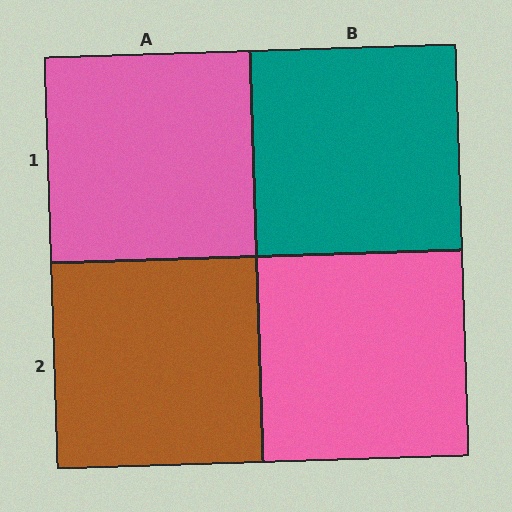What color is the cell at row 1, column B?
Teal.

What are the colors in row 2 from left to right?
Brown, pink.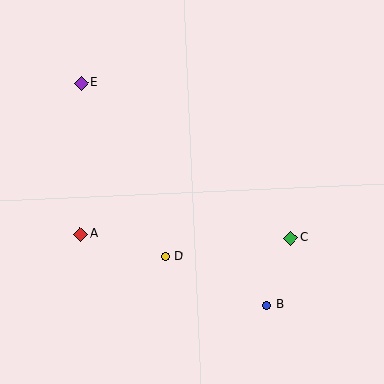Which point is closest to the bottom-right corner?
Point B is closest to the bottom-right corner.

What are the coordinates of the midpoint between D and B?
The midpoint between D and B is at (216, 281).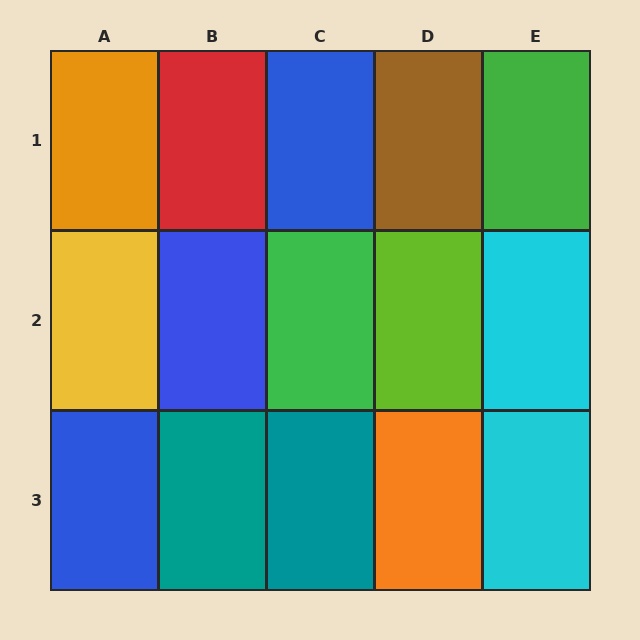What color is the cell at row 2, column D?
Lime.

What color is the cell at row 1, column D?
Brown.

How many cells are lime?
1 cell is lime.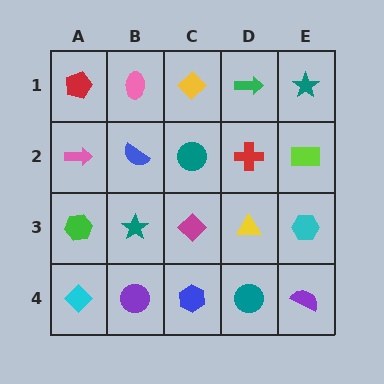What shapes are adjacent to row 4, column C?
A magenta diamond (row 3, column C), a purple circle (row 4, column B), a teal circle (row 4, column D).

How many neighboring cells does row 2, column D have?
4.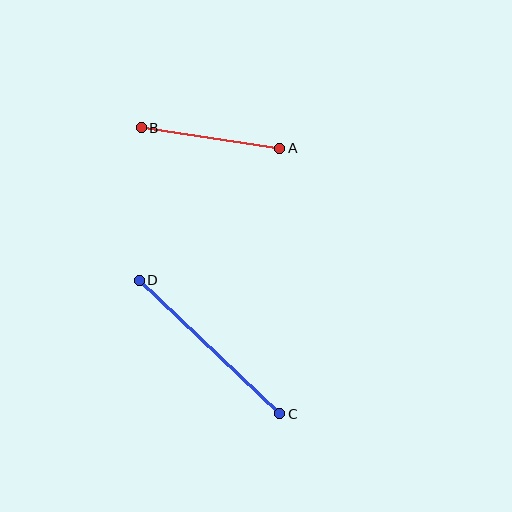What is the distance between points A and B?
The distance is approximately 140 pixels.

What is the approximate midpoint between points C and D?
The midpoint is at approximately (210, 347) pixels.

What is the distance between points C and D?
The distance is approximately 194 pixels.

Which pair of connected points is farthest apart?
Points C and D are farthest apart.